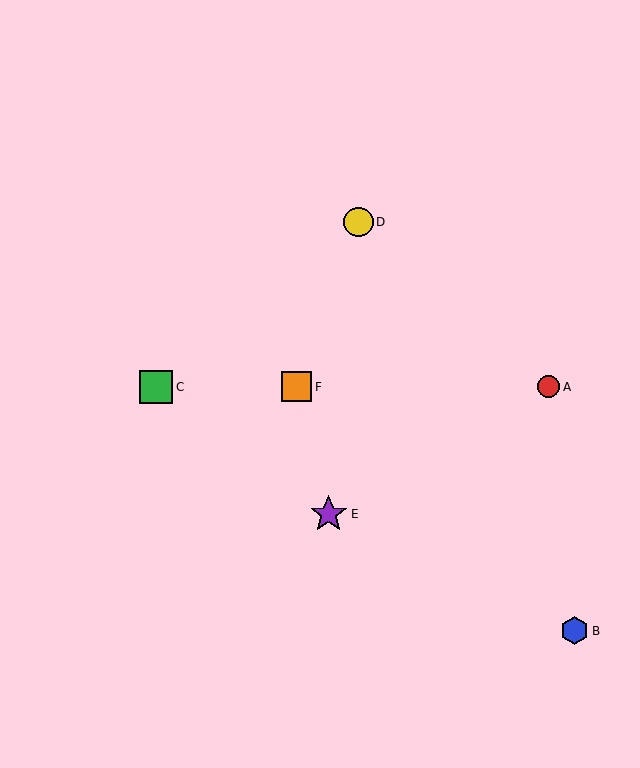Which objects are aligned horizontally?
Objects A, C, F are aligned horizontally.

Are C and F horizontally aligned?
Yes, both are at y≈387.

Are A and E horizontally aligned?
No, A is at y≈387 and E is at y≈514.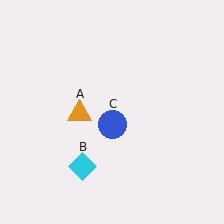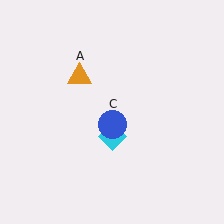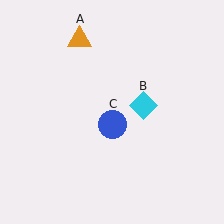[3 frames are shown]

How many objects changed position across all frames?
2 objects changed position: orange triangle (object A), cyan diamond (object B).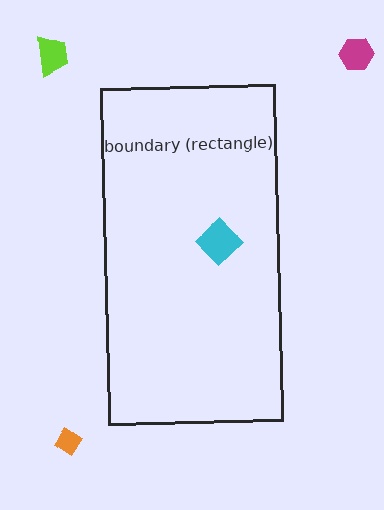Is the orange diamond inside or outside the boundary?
Outside.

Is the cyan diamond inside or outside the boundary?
Inside.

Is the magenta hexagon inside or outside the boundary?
Outside.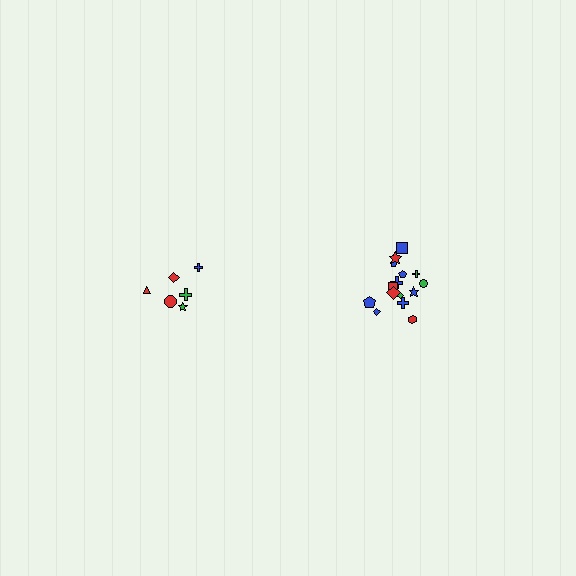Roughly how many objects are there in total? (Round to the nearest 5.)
Roughly 20 objects in total.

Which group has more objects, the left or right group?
The right group.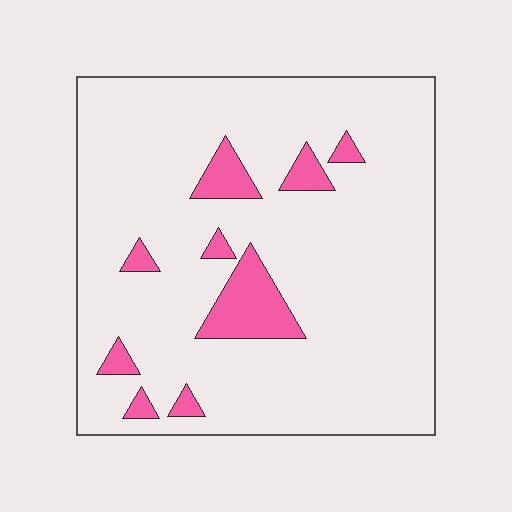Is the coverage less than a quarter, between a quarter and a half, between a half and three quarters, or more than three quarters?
Less than a quarter.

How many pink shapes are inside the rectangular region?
9.